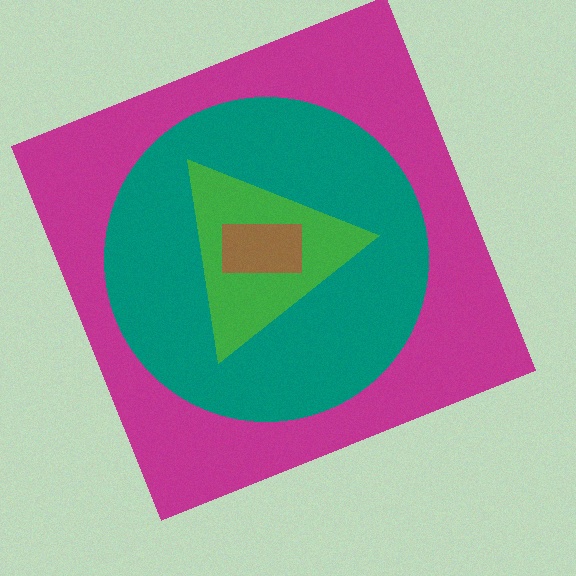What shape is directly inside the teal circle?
The green triangle.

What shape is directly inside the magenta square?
The teal circle.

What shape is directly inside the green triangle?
The brown rectangle.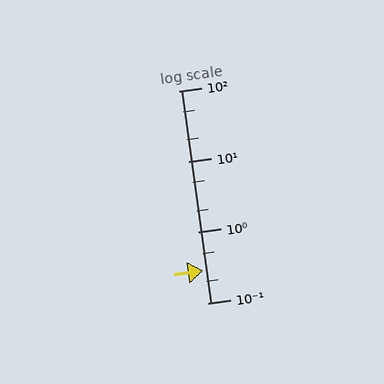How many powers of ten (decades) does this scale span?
The scale spans 3 decades, from 0.1 to 100.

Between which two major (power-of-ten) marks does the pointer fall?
The pointer is between 0.1 and 1.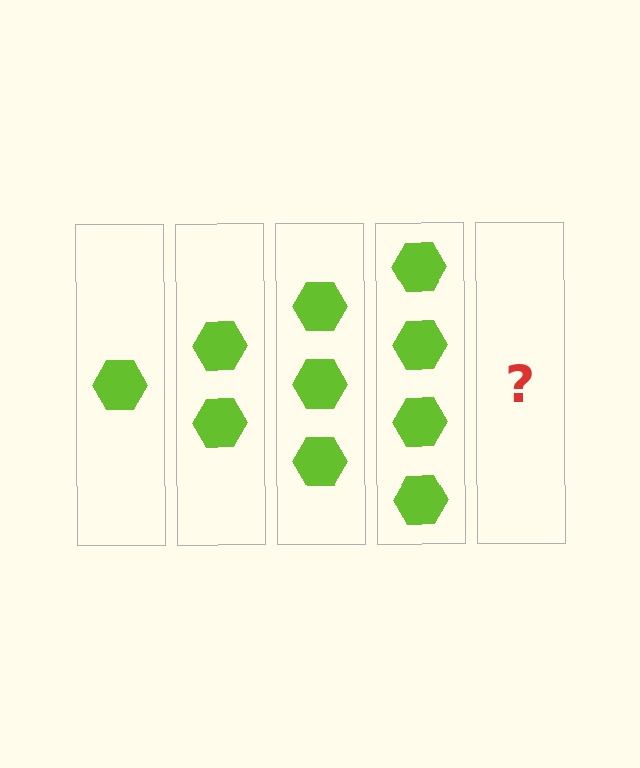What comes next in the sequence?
The next element should be 5 hexagons.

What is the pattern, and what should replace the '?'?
The pattern is that each step adds one more hexagon. The '?' should be 5 hexagons.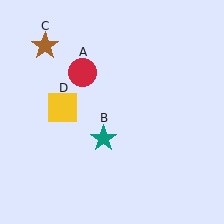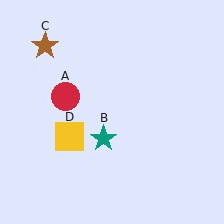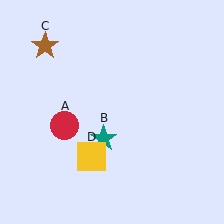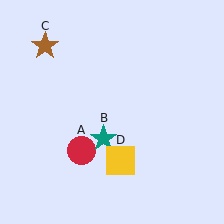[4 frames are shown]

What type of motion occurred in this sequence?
The red circle (object A), yellow square (object D) rotated counterclockwise around the center of the scene.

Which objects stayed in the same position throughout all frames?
Teal star (object B) and brown star (object C) remained stationary.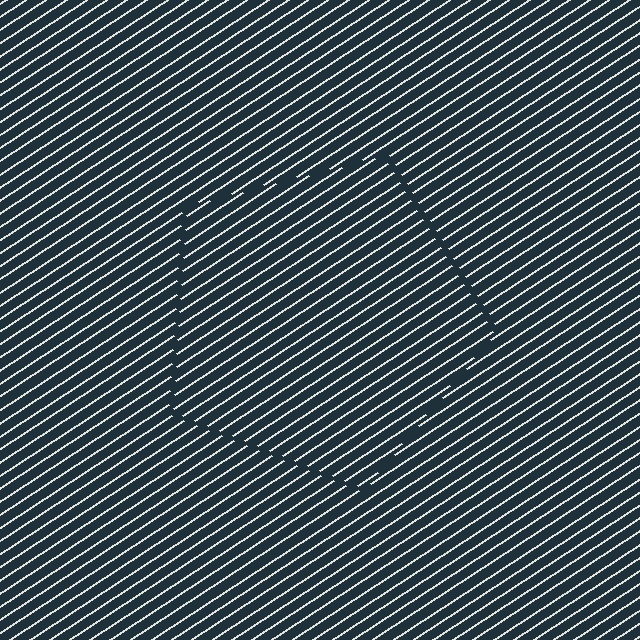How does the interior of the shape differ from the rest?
The interior of the shape contains the same grating, shifted by half a period — the contour is defined by the phase discontinuity where line-ends from the inner and outer gratings abut.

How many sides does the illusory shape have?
5 sides — the line-ends trace a pentagon.